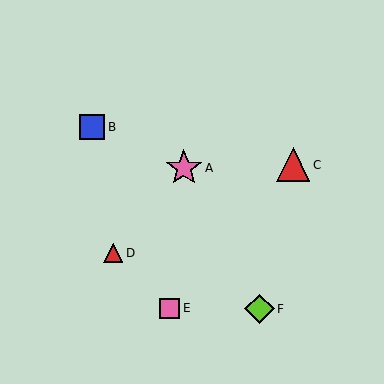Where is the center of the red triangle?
The center of the red triangle is at (293, 165).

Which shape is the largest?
The pink star (labeled A) is the largest.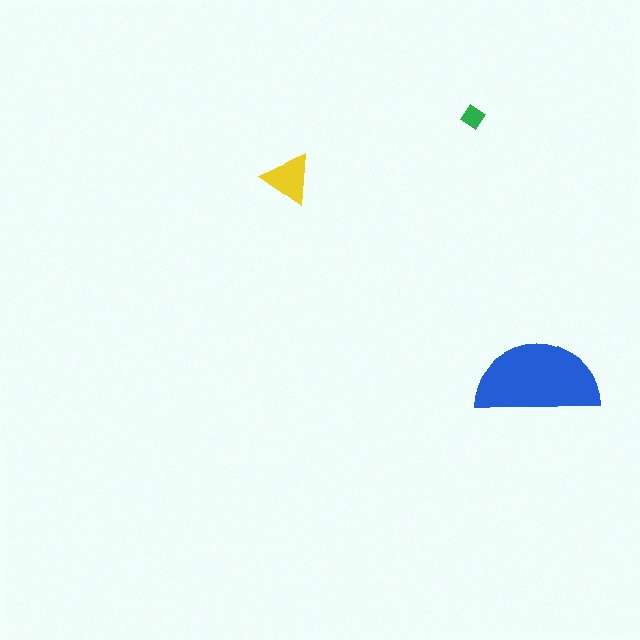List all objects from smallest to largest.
The green diamond, the yellow triangle, the blue semicircle.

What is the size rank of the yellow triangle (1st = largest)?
2nd.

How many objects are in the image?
There are 3 objects in the image.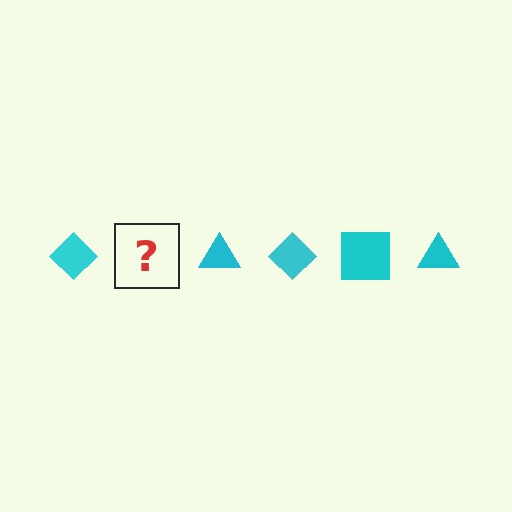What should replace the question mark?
The question mark should be replaced with a cyan square.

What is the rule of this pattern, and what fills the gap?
The rule is that the pattern cycles through diamond, square, triangle shapes in cyan. The gap should be filled with a cyan square.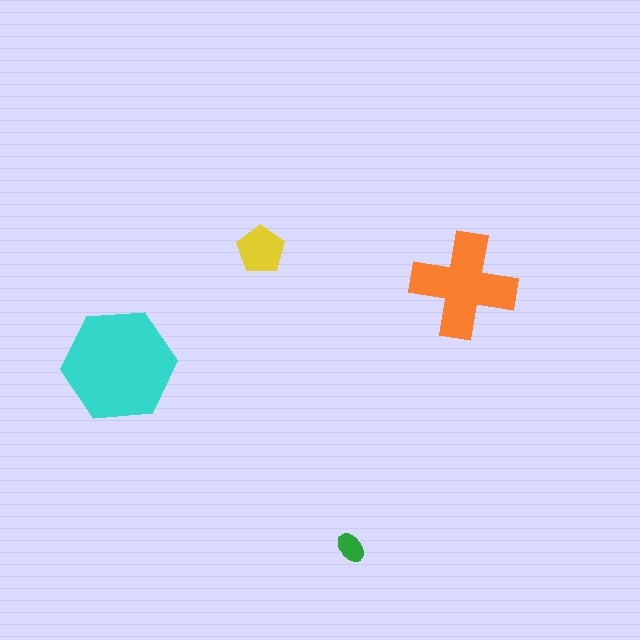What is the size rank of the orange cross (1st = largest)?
2nd.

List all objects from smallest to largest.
The green ellipse, the yellow pentagon, the orange cross, the cyan hexagon.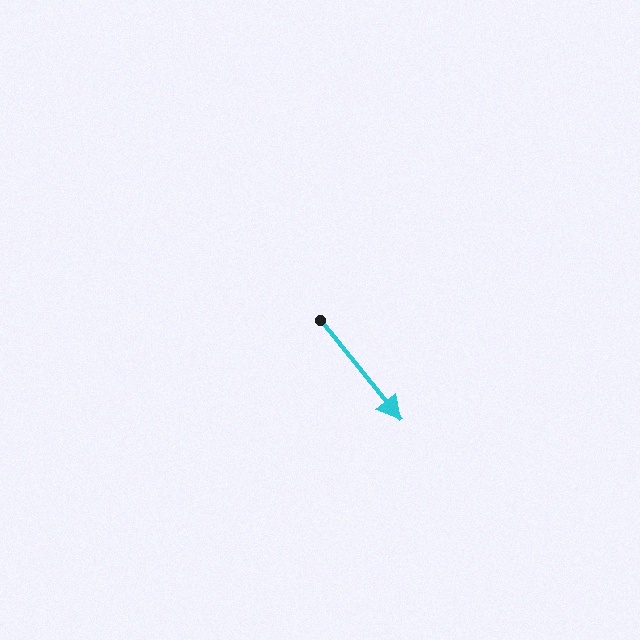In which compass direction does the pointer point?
Southeast.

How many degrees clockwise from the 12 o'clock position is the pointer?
Approximately 141 degrees.